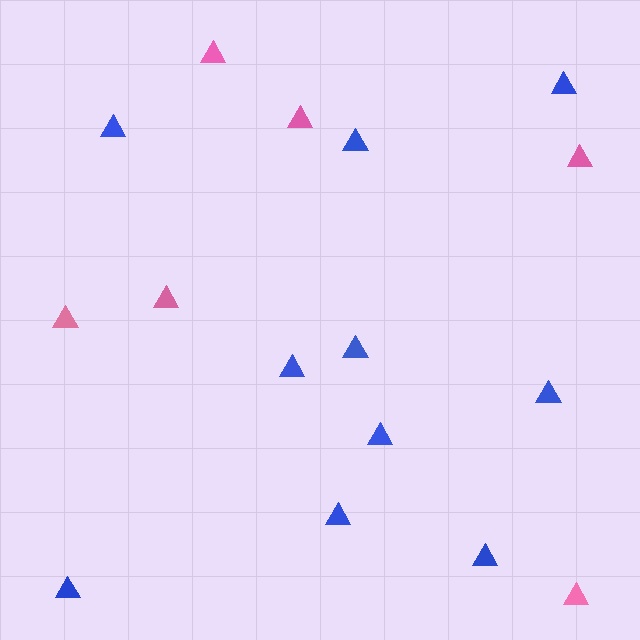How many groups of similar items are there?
There are 2 groups: one group of pink triangles (6) and one group of blue triangles (10).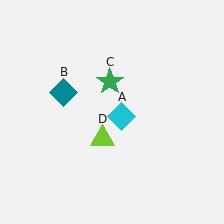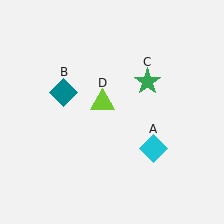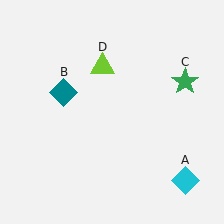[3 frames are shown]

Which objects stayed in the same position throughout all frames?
Teal diamond (object B) remained stationary.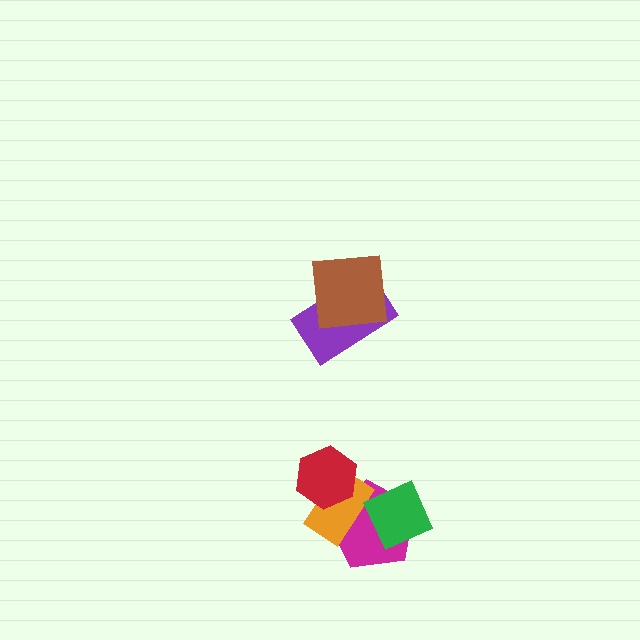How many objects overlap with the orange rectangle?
3 objects overlap with the orange rectangle.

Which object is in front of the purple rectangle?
The brown square is in front of the purple rectangle.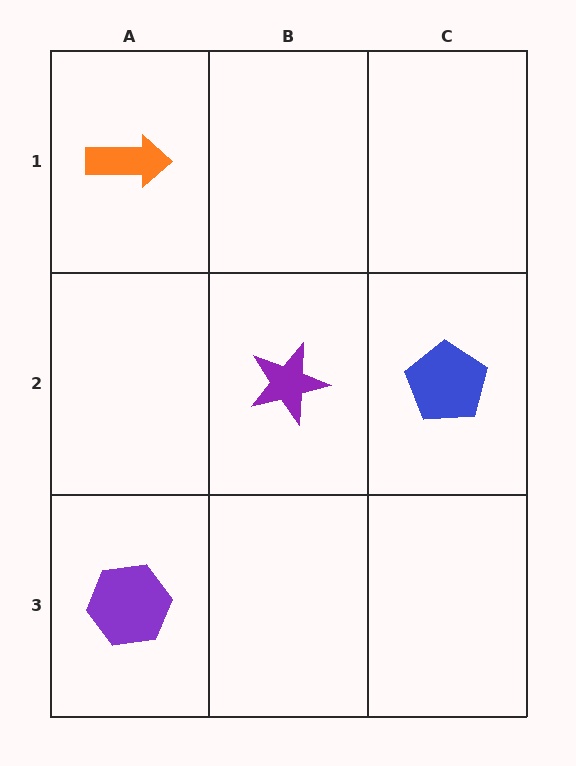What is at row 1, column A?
An orange arrow.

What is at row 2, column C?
A blue pentagon.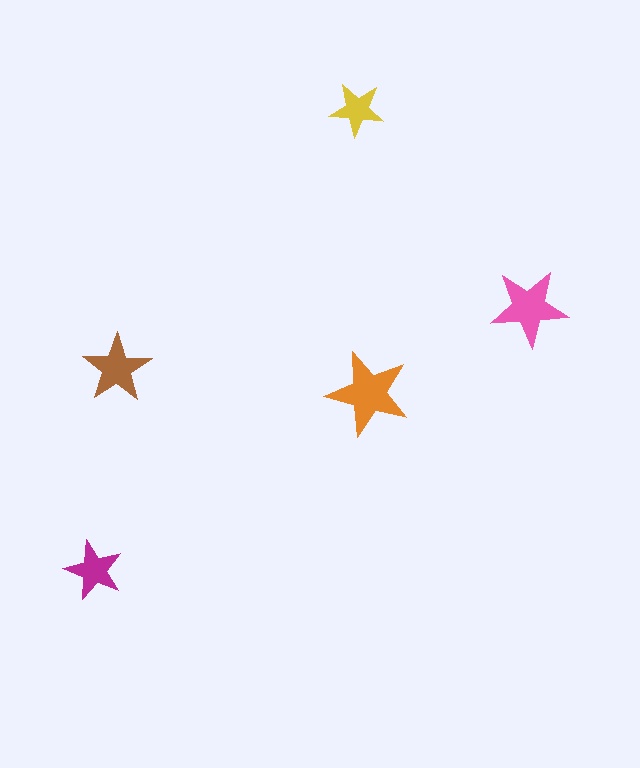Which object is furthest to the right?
The pink star is rightmost.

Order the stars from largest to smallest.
the orange one, the pink one, the brown one, the magenta one, the yellow one.